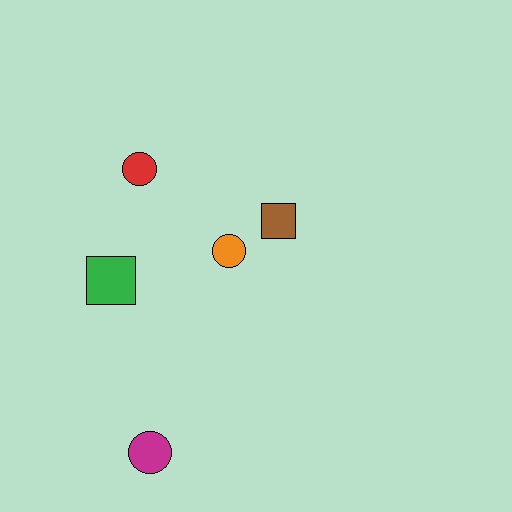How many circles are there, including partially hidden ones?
There are 3 circles.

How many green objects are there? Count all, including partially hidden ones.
There is 1 green object.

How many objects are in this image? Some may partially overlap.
There are 5 objects.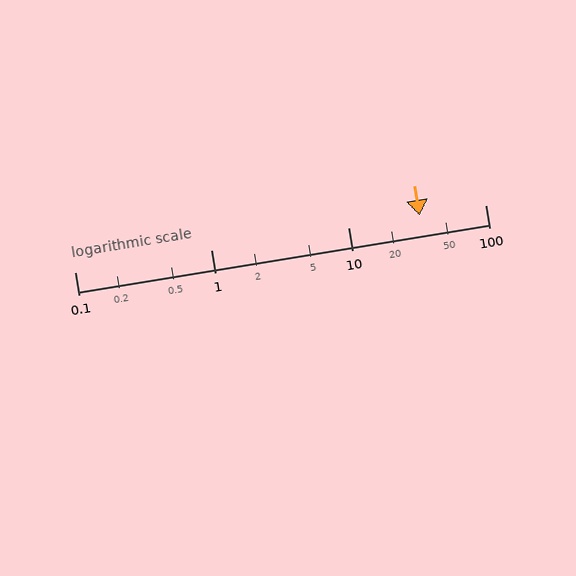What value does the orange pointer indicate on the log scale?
The pointer indicates approximately 33.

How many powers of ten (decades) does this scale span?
The scale spans 3 decades, from 0.1 to 100.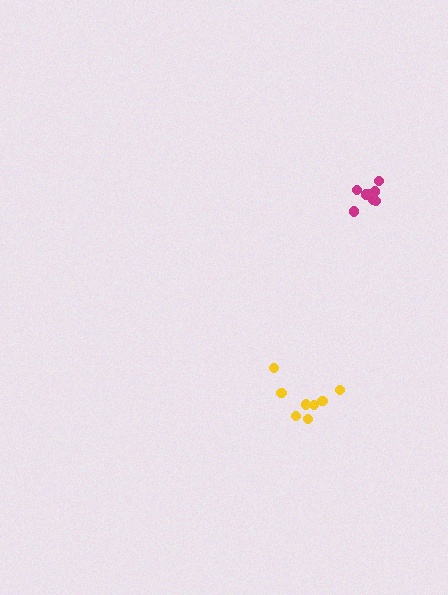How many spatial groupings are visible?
There are 2 spatial groupings.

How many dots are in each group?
Group 1: 8 dots, Group 2: 8 dots (16 total).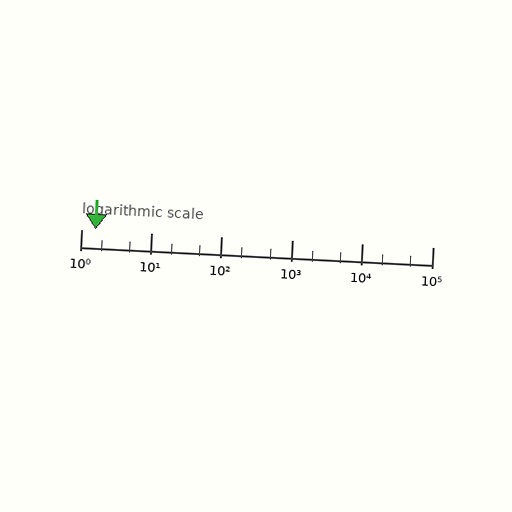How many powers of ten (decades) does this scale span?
The scale spans 5 decades, from 1 to 100000.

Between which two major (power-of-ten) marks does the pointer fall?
The pointer is between 1 and 10.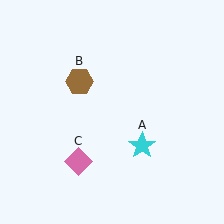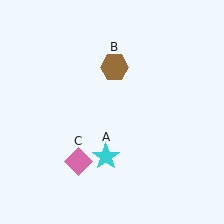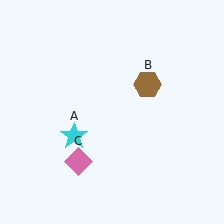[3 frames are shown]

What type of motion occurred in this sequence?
The cyan star (object A), brown hexagon (object B) rotated clockwise around the center of the scene.